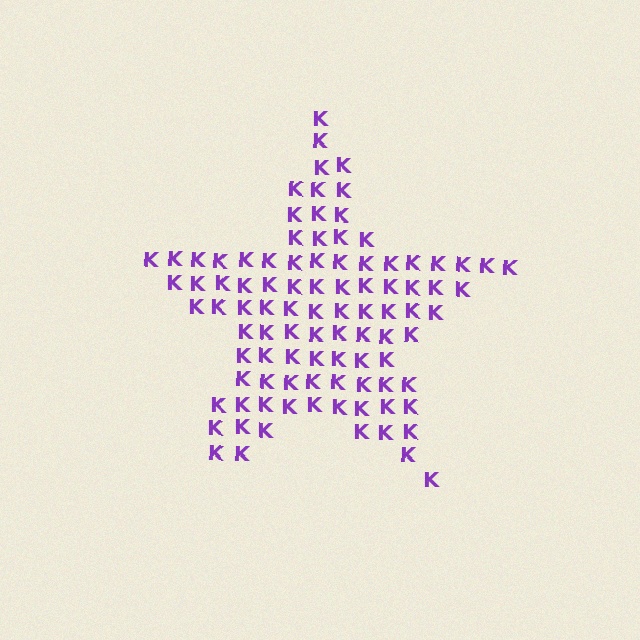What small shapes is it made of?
It is made of small letter K's.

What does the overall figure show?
The overall figure shows a star.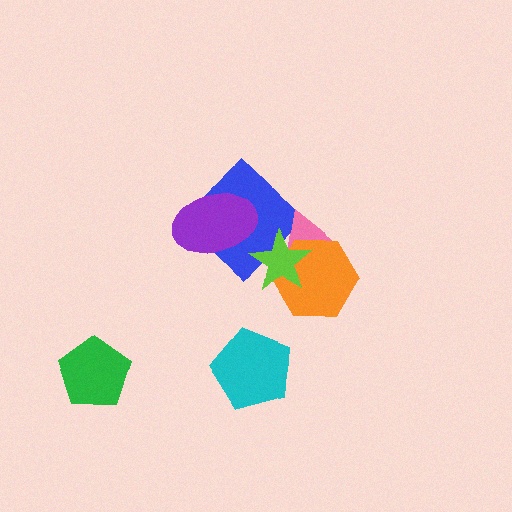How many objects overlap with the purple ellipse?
1 object overlaps with the purple ellipse.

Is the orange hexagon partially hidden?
Yes, it is partially covered by another shape.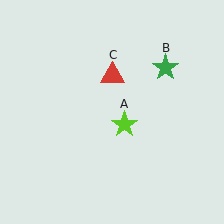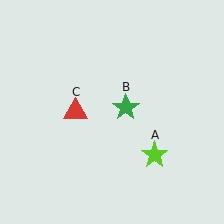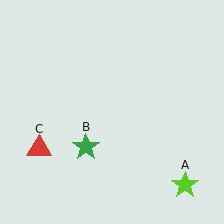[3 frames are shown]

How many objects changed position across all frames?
3 objects changed position: lime star (object A), green star (object B), red triangle (object C).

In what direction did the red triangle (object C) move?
The red triangle (object C) moved down and to the left.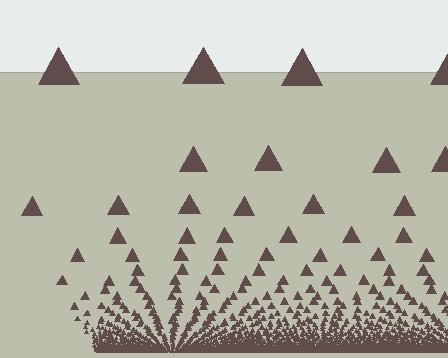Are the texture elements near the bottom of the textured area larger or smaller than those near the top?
Smaller. The gradient is inverted — elements near the bottom are smaller and denser.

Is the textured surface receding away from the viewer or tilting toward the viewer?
The surface appears to tilt toward the viewer. Texture elements get larger and sparser toward the top.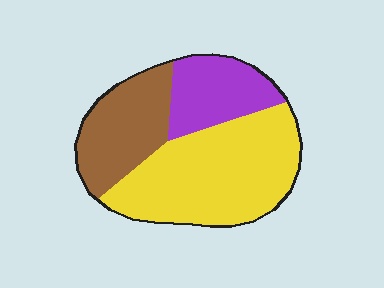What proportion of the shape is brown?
Brown covers roughly 25% of the shape.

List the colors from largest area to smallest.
From largest to smallest: yellow, brown, purple.